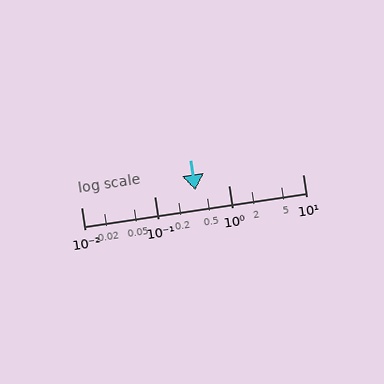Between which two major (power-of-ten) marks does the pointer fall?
The pointer is between 0.1 and 1.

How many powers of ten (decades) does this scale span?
The scale spans 3 decades, from 0.01 to 10.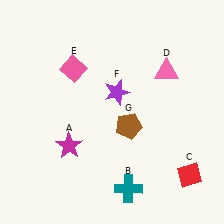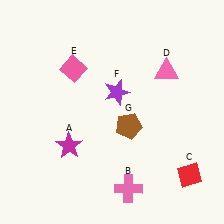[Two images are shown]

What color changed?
The cross (B) changed from teal in Image 1 to pink in Image 2.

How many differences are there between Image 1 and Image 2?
There is 1 difference between the two images.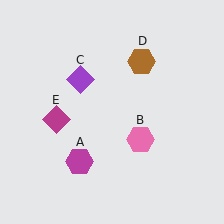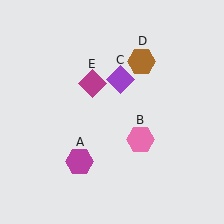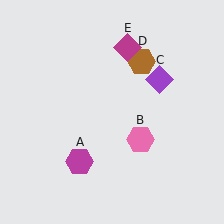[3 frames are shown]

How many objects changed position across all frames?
2 objects changed position: purple diamond (object C), magenta diamond (object E).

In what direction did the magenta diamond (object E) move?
The magenta diamond (object E) moved up and to the right.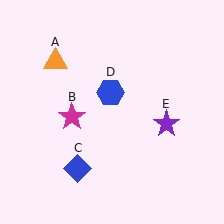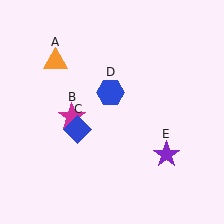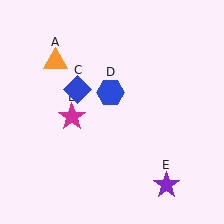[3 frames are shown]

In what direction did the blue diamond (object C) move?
The blue diamond (object C) moved up.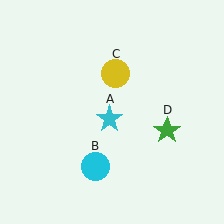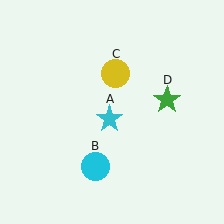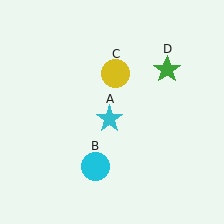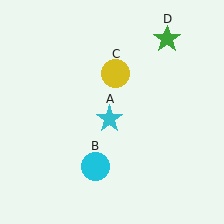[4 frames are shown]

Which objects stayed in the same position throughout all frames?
Cyan star (object A) and cyan circle (object B) and yellow circle (object C) remained stationary.